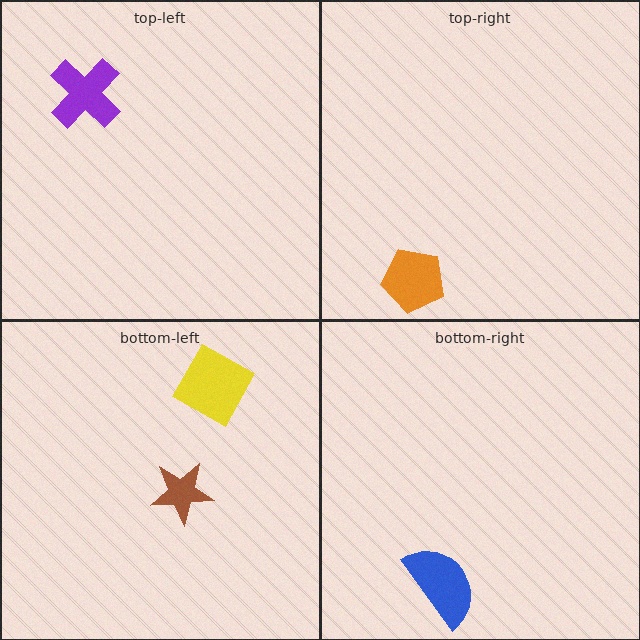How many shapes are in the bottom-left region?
2.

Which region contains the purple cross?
The top-left region.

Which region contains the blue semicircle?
The bottom-right region.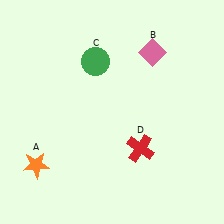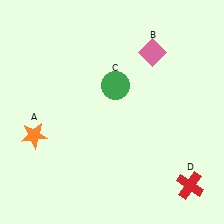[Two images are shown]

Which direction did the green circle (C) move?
The green circle (C) moved down.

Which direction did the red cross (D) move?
The red cross (D) moved right.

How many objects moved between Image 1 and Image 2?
3 objects moved between the two images.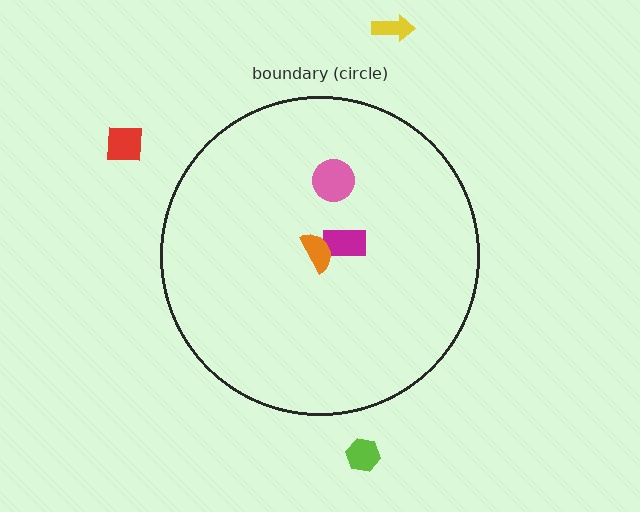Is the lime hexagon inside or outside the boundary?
Outside.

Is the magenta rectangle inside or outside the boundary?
Inside.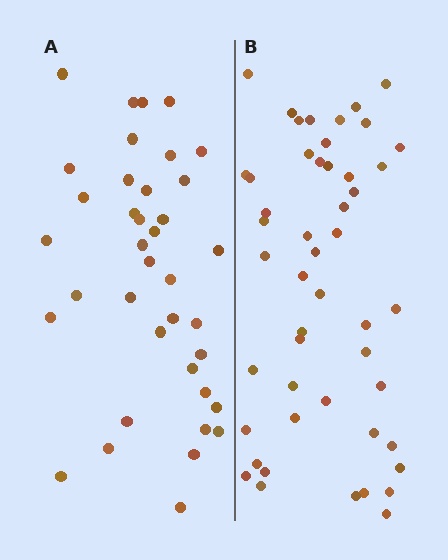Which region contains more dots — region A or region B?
Region B (the right region) has more dots.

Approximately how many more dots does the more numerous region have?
Region B has roughly 12 or so more dots than region A.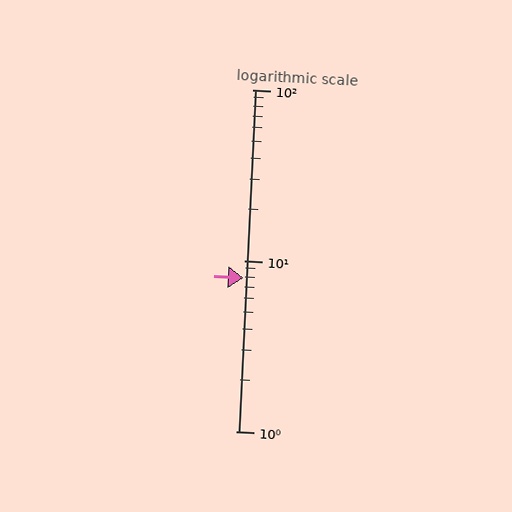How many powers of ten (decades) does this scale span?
The scale spans 2 decades, from 1 to 100.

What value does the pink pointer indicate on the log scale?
The pointer indicates approximately 7.9.